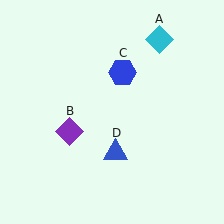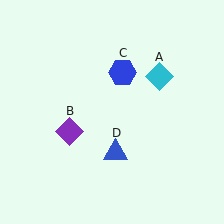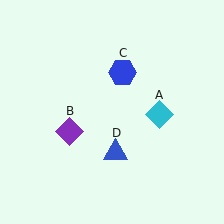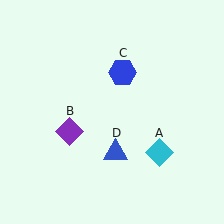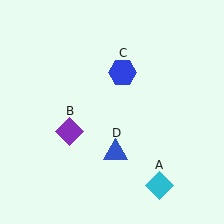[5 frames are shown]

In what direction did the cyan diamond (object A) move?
The cyan diamond (object A) moved down.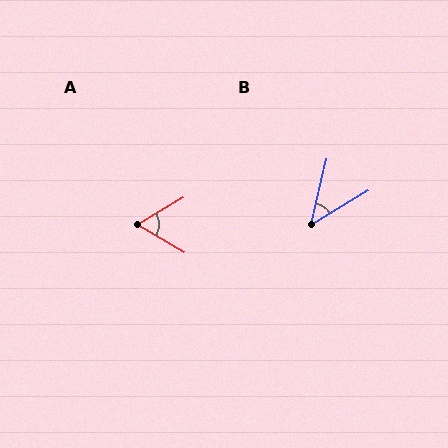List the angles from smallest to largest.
B (46°), A (61°).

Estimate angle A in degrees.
Approximately 61 degrees.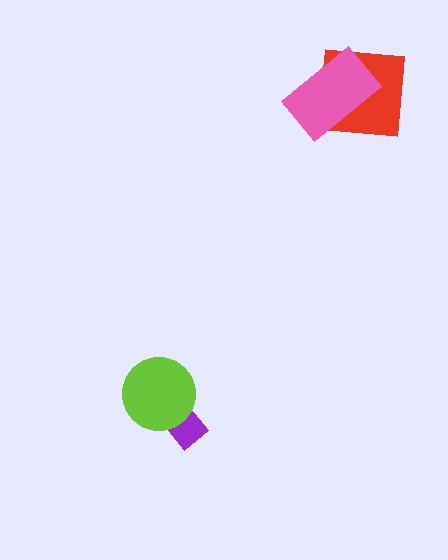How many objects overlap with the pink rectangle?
1 object overlaps with the pink rectangle.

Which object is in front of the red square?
The pink rectangle is in front of the red square.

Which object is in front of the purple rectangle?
The lime circle is in front of the purple rectangle.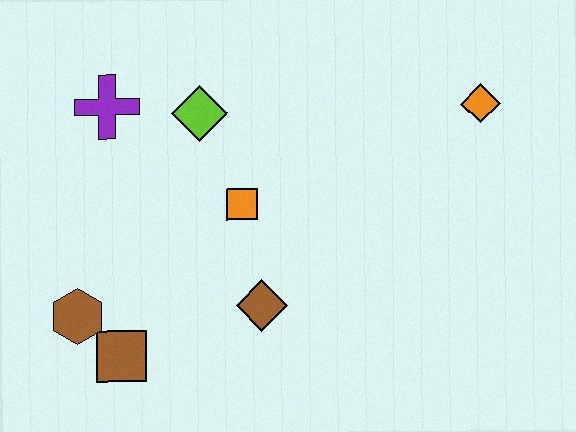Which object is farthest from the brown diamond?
The orange diamond is farthest from the brown diamond.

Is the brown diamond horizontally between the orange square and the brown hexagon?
No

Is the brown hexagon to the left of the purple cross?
Yes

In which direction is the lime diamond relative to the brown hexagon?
The lime diamond is above the brown hexagon.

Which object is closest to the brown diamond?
The orange square is closest to the brown diamond.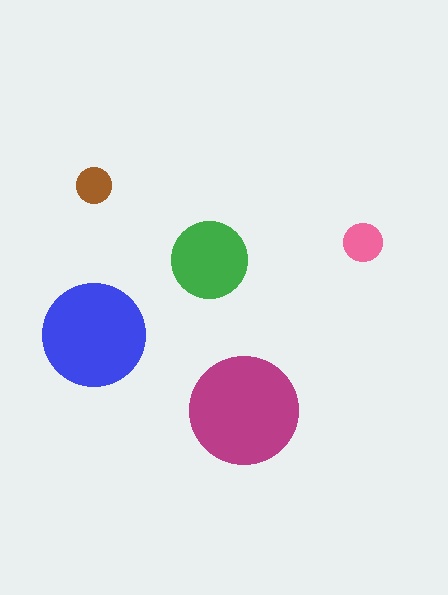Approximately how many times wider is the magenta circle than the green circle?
About 1.5 times wider.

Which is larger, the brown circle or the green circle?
The green one.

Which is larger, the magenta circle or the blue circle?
The magenta one.